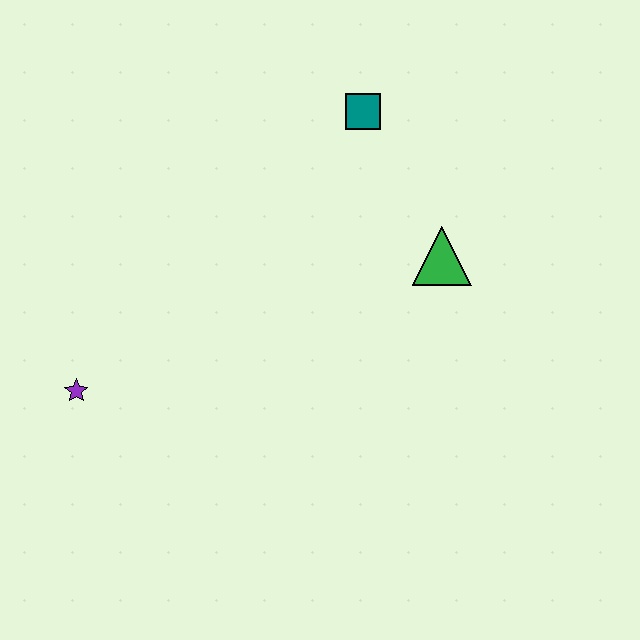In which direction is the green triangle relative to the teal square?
The green triangle is below the teal square.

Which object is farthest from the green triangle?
The purple star is farthest from the green triangle.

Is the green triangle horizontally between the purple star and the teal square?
No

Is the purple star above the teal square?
No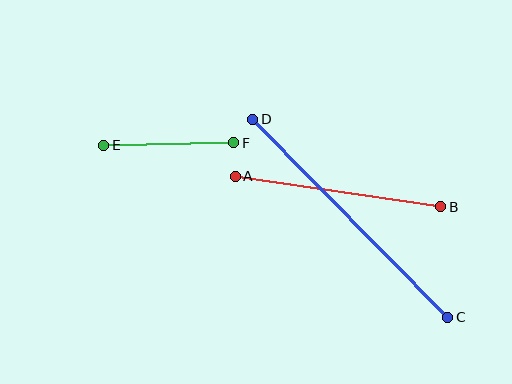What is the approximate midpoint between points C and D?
The midpoint is at approximately (350, 218) pixels.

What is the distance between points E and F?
The distance is approximately 130 pixels.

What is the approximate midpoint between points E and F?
The midpoint is at approximately (169, 144) pixels.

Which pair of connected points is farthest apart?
Points C and D are farthest apart.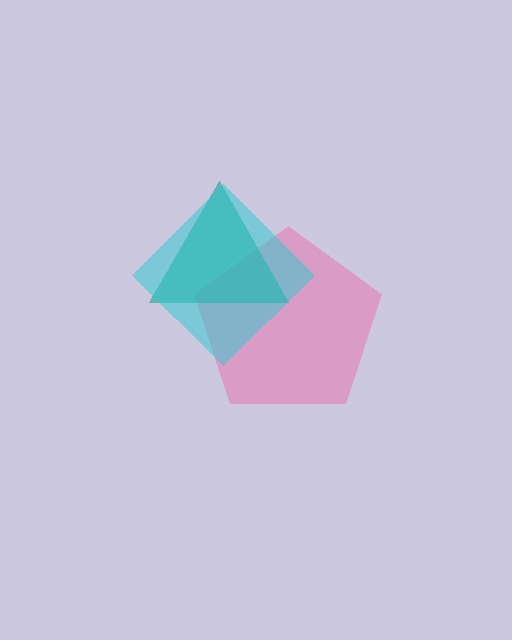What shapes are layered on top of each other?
The layered shapes are: a pink pentagon, a teal triangle, a cyan diamond.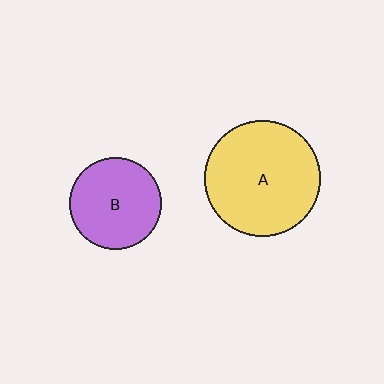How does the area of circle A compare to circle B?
Approximately 1.6 times.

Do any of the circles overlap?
No, none of the circles overlap.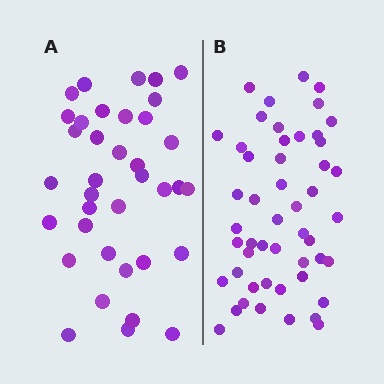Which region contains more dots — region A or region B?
Region B (the right region) has more dots.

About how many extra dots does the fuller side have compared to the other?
Region B has approximately 15 more dots than region A.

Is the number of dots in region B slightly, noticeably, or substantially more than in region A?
Region B has noticeably more, but not dramatically so. The ratio is roughly 1.4 to 1.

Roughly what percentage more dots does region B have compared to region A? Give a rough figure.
About 35% more.